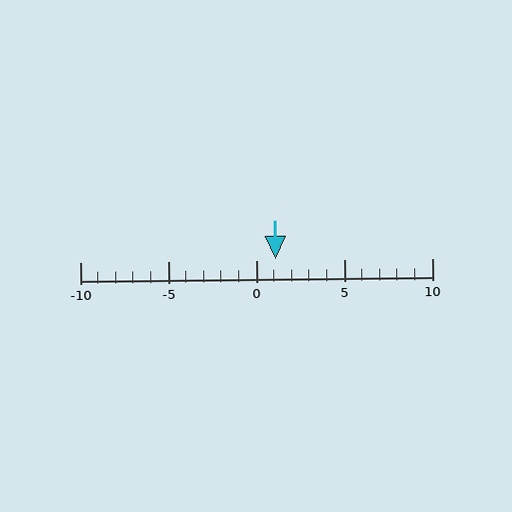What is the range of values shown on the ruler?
The ruler shows values from -10 to 10.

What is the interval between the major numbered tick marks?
The major tick marks are spaced 5 units apart.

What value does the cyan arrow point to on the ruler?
The cyan arrow points to approximately 1.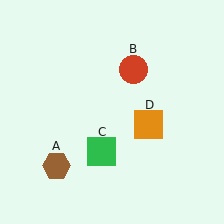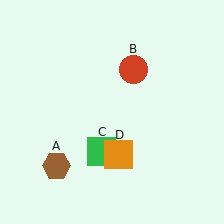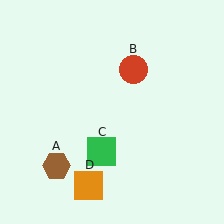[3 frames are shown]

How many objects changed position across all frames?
1 object changed position: orange square (object D).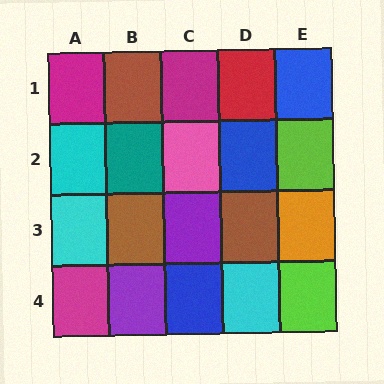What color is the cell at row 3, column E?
Orange.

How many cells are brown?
3 cells are brown.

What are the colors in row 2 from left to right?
Cyan, teal, pink, blue, lime.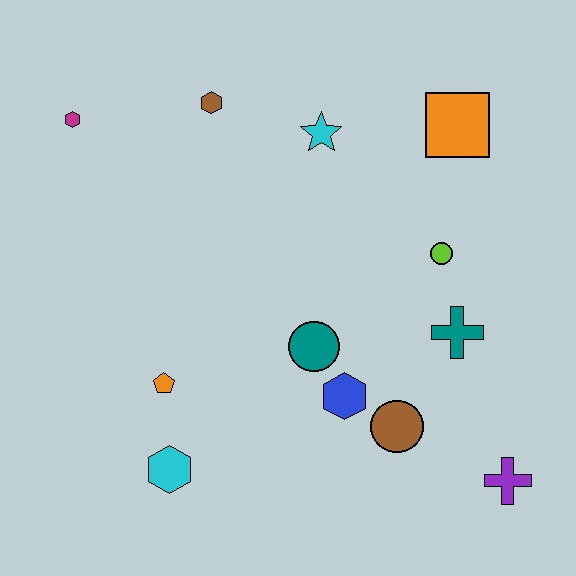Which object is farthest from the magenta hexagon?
The purple cross is farthest from the magenta hexagon.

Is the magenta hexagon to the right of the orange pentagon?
No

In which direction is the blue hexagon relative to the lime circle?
The blue hexagon is below the lime circle.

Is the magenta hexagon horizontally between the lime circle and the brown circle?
No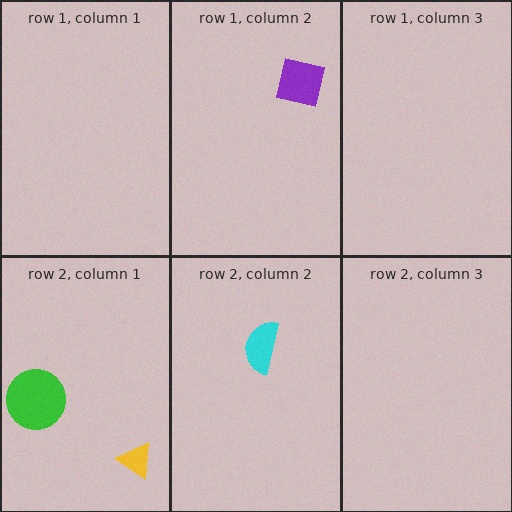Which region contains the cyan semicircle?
The row 2, column 2 region.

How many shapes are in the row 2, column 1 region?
2.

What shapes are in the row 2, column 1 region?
The green circle, the yellow triangle.